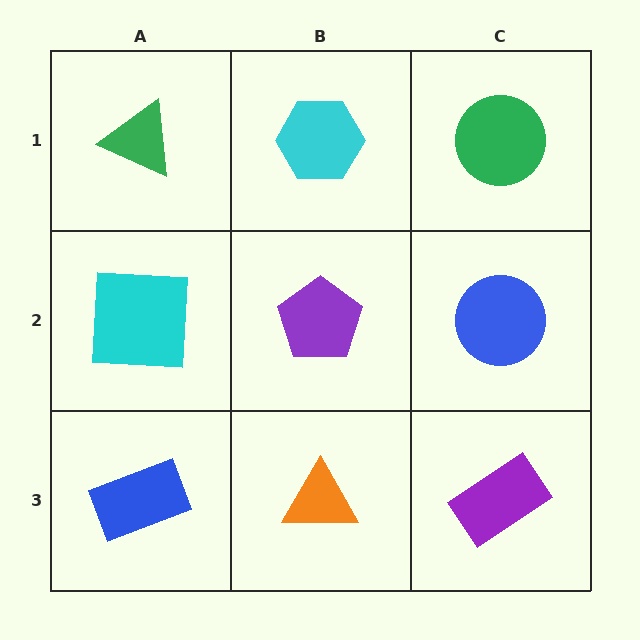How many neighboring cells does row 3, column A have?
2.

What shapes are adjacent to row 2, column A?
A green triangle (row 1, column A), a blue rectangle (row 3, column A), a purple pentagon (row 2, column B).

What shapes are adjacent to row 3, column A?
A cyan square (row 2, column A), an orange triangle (row 3, column B).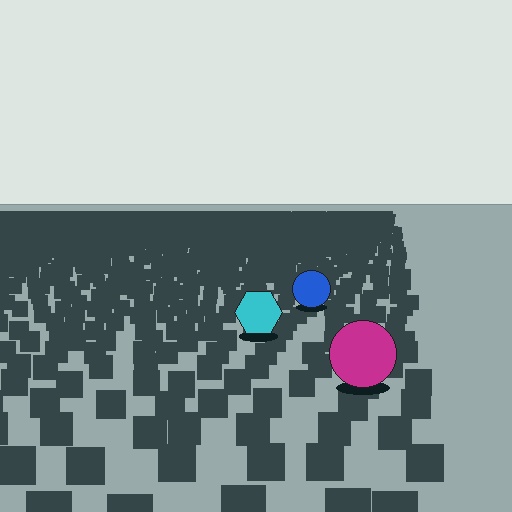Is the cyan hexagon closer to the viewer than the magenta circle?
No. The magenta circle is closer — you can tell from the texture gradient: the ground texture is coarser near it.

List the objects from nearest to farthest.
From nearest to farthest: the magenta circle, the cyan hexagon, the blue circle.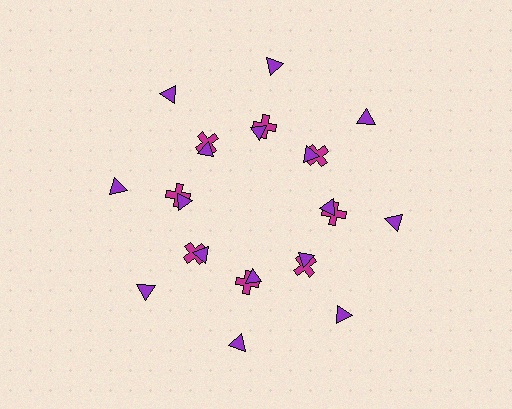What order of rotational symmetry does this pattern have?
This pattern has 8-fold rotational symmetry.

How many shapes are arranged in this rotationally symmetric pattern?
There are 24 shapes, arranged in 8 groups of 3.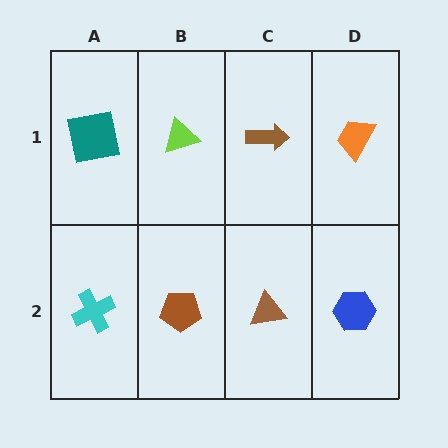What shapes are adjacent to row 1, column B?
A brown pentagon (row 2, column B), a teal square (row 1, column A), a brown arrow (row 1, column C).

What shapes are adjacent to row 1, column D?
A blue hexagon (row 2, column D), a brown arrow (row 1, column C).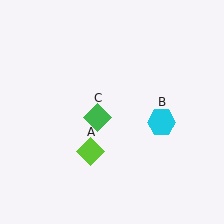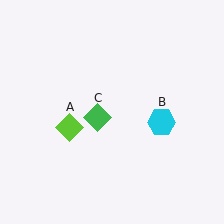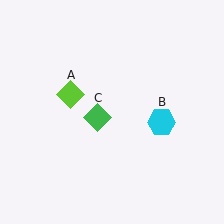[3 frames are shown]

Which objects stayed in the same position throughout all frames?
Cyan hexagon (object B) and green diamond (object C) remained stationary.